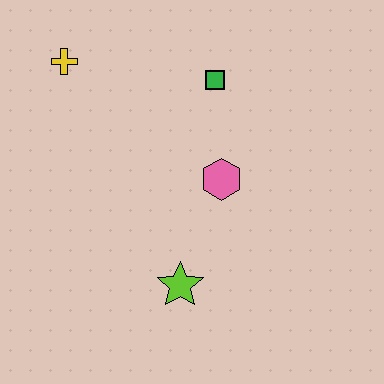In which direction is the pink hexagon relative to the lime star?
The pink hexagon is above the lime star.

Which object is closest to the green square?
The pink hexagon is closest to the green square.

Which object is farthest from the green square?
The lime star is farthest from the green square.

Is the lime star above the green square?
No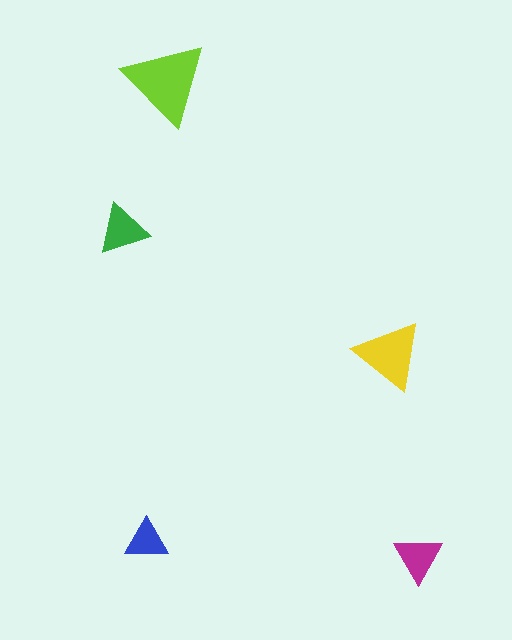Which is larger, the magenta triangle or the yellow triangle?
The yellow one.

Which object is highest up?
The lime triangle is topmost.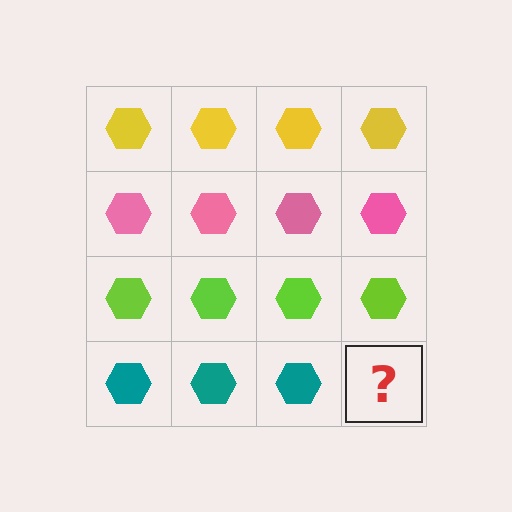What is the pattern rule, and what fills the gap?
The rule is that each row has a consistent color. The gap should be filled with a teal hexagon.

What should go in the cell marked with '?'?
The missing cell should contain a teal hexagon.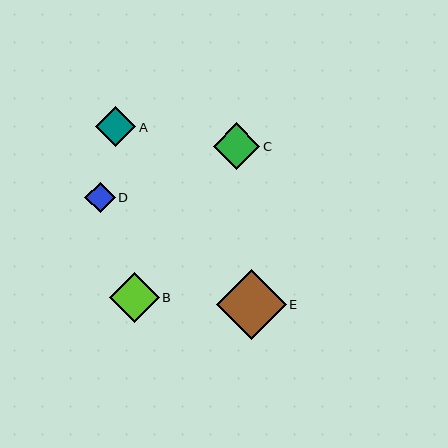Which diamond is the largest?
Diamond E is the largest with a size of approximately 70 pixels.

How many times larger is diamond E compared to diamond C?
Diamond E is approximately 1.5 times the size of diamond C.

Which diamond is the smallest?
Diamond D is the smallest with a size of approximately 30 pixels.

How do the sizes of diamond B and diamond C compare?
Diamond B and diamond C are approximately the same size.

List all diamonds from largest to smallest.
From largest to smallest: E, B, C, A, D.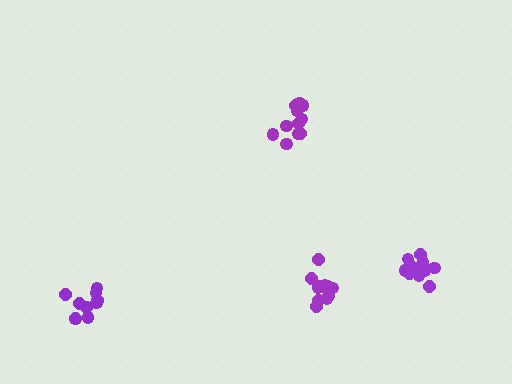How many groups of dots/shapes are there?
There are 4 groups.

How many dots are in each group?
Group 1: 10 dots, Group 2: 12 dots, Group 3: 11 dots, Group 4: 12 dots (45 total).